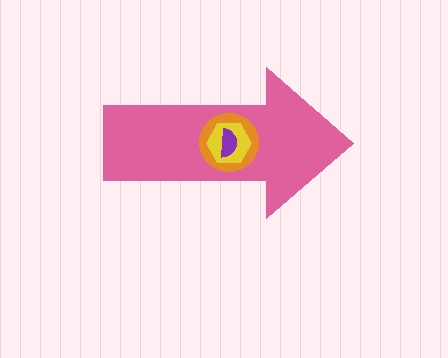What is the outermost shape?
The pink arrow.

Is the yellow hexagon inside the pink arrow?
Yes.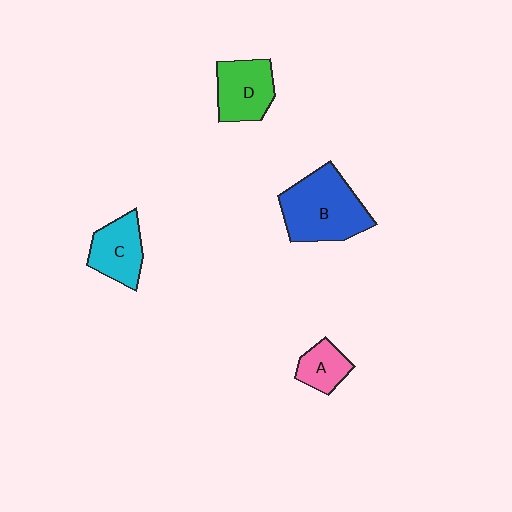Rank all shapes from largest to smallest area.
From largest to smallest: B (blue), D (green), C (cyan), A (pink).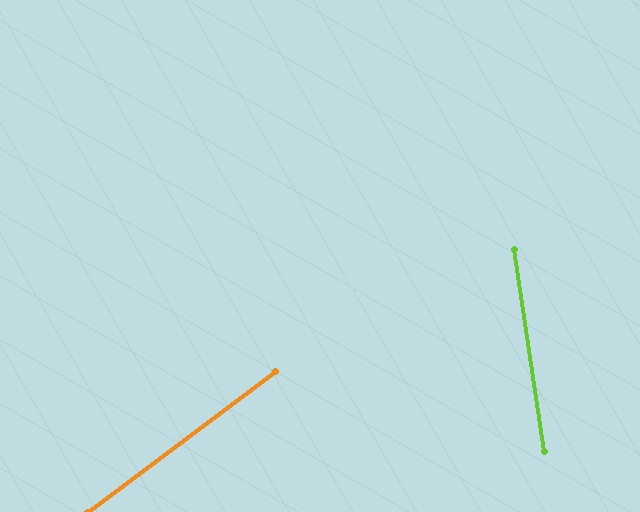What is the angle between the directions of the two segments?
Approximately 62 degrees.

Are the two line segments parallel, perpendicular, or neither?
Neither parallel nor perpendicular — they differ by about 62°.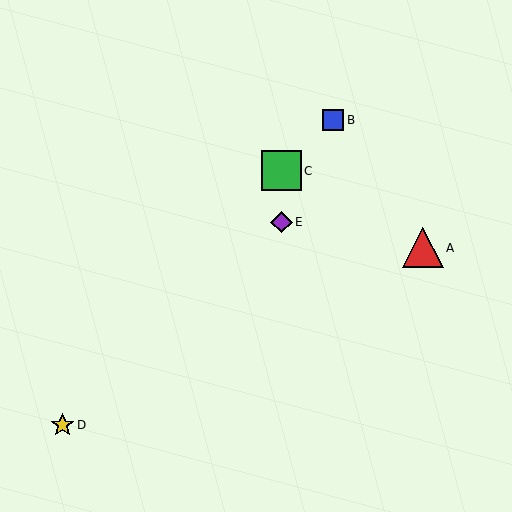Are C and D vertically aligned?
No, C is at x≈281 and D is at x≈63.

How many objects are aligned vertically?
2 objects (C, E) are aligned vertically.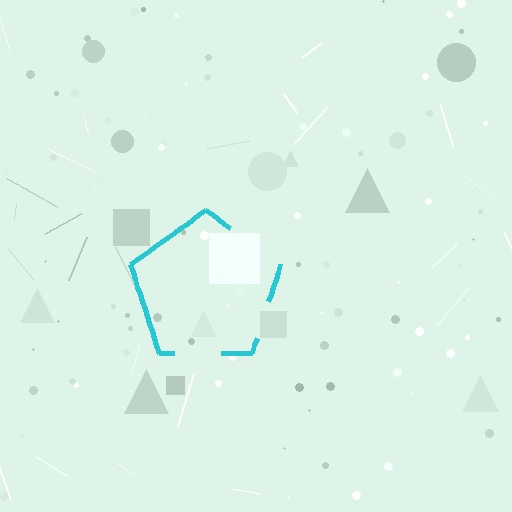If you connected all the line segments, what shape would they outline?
They would outline a pentagon.